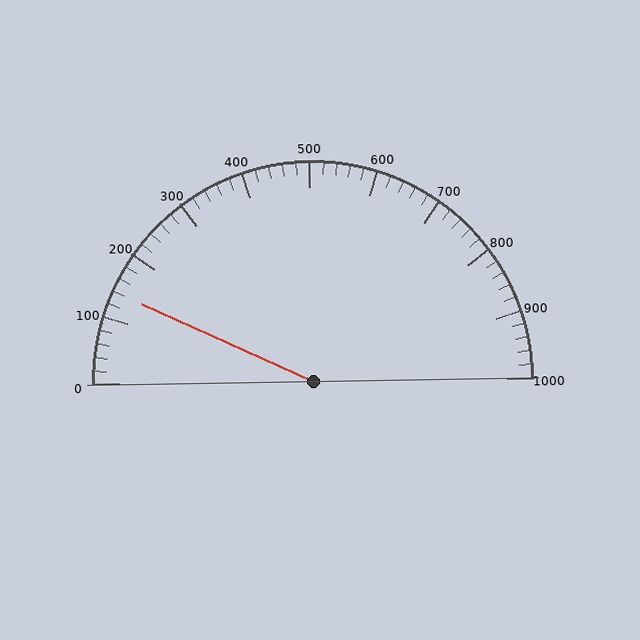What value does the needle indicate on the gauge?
The needle indicates approximately 140.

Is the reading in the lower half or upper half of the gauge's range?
The reading is in the lower half of the range (0 to 1000).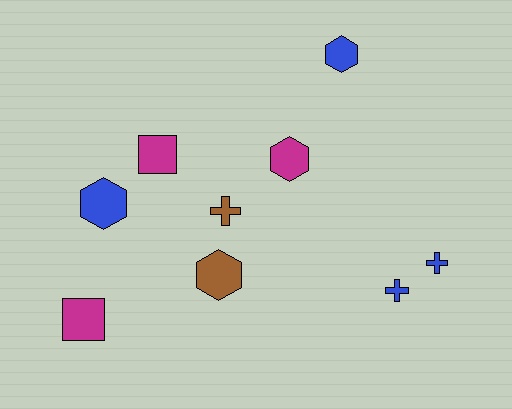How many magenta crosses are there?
There are no magenta crosses.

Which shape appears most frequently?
Hexagon, with 4 objects.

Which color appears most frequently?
Blue, with 4 objects.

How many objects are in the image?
There are 9 objects.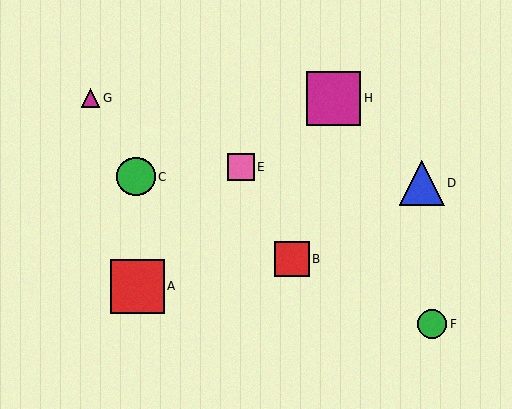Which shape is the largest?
The magenta square (labeled H) is the largest.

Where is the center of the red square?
The center of the red square is at (138, 286).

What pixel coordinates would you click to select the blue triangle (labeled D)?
Click at (422, 183) to select the blue triangle D.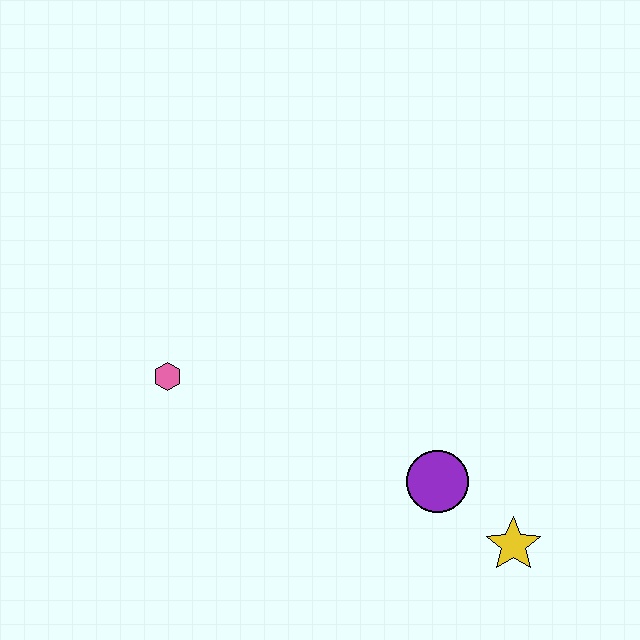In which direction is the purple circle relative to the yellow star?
The purple circle is to the left of the yellow star.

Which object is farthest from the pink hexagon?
The yellow star is farthest from the pink hexagon.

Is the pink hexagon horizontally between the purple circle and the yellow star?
No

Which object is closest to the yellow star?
The purple circle is closest to the yellow star.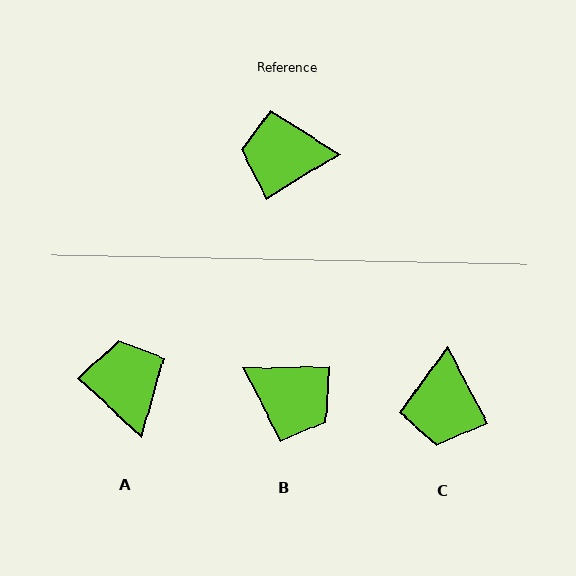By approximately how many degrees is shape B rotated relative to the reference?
Approximately 150 degrees counter-clockwise.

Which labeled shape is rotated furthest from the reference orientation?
B, about 150 degrees away.